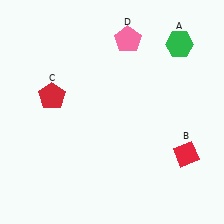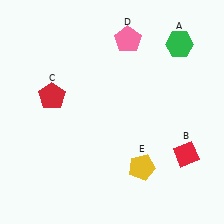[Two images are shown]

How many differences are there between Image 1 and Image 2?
There is 1 difference between the two images.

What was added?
A yellow pentagon (E) was added in Image 2.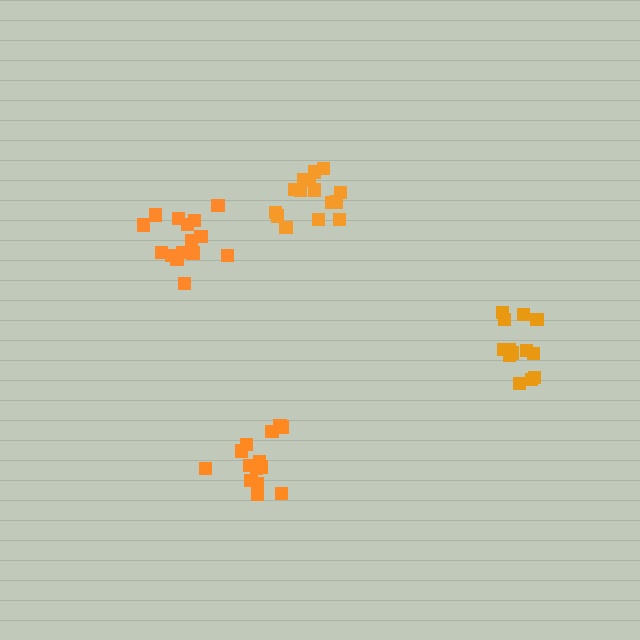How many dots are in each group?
Group 1: 14 dots, Group 2: 15 dots, Group 3: 13 dots, Group 4: 15 dots (57 total).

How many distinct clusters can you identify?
There are 4 distinct clusters.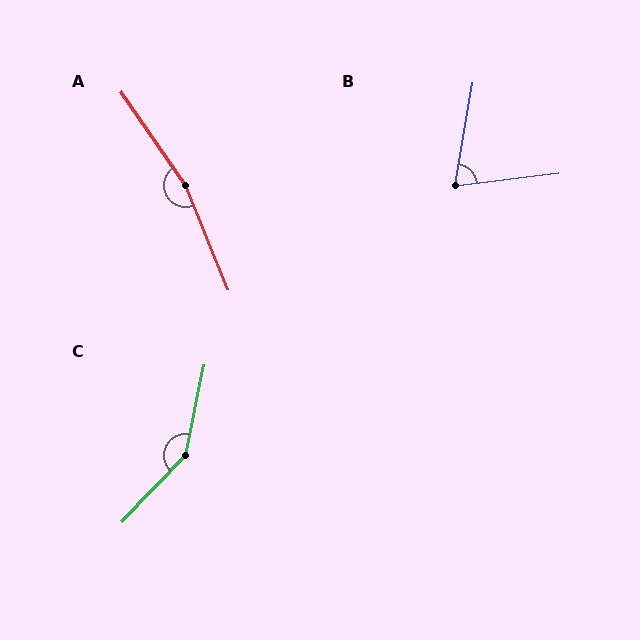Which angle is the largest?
A, at approximately 168 degrees.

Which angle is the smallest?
B, at approximately 74 degrees.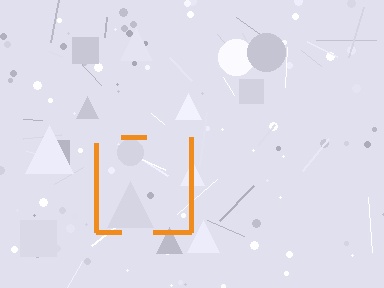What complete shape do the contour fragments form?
The contour fragments form a square.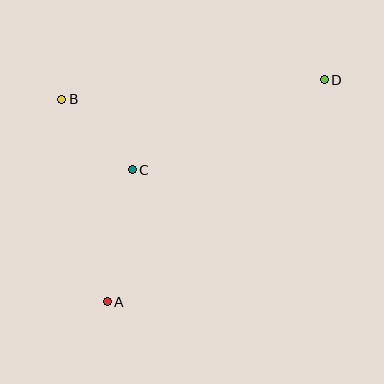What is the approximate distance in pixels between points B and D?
The distance between B and D is approximately 263 pixels.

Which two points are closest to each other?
Points B and C are closest to each other.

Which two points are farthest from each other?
Points A and D are farthest from each other.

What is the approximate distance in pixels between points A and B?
The distance between A and B is approximately 207 pixels.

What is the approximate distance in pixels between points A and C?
The distance between A and C is approximately 134 pixels.